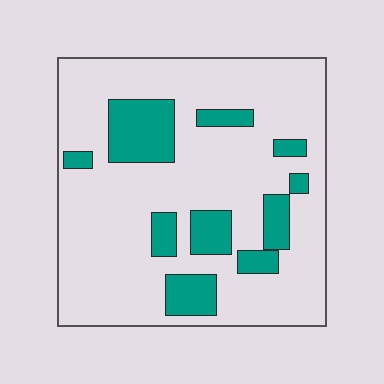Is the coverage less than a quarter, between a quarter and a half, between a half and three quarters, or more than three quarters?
Less than a quarter.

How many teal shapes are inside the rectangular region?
10.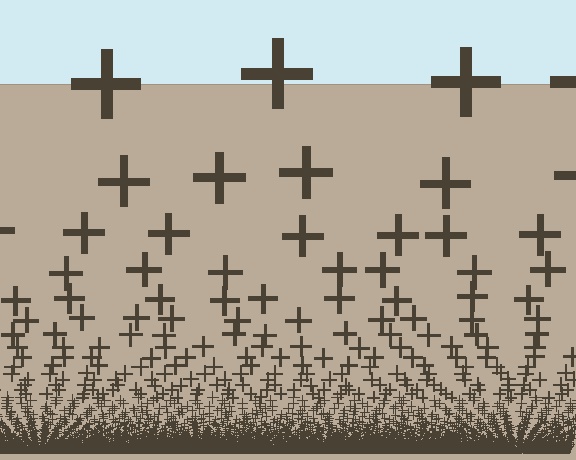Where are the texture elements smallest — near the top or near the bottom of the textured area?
Near the bottom.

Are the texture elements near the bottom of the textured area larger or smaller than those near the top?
Smaller. The gradient is inverted — elements near the bottom are smaller and denser.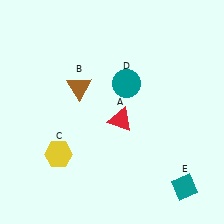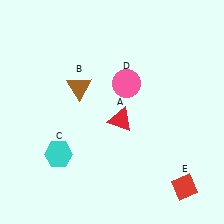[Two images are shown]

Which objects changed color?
C changed from yellow to cyan. D changed from teal to pink. E changed from teal to red.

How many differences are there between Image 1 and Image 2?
There are 3 differences between the two images.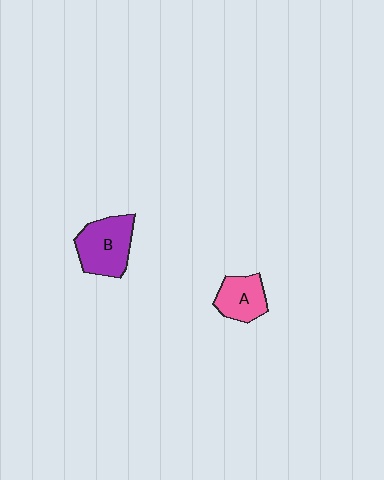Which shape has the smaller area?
Shape A (pink).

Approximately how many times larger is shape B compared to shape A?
Approximately 1.4 times.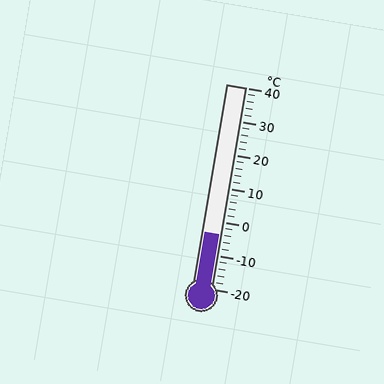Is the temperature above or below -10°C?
The temperature is above -10°C.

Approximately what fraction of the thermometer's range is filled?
The thermometer is filled to approximately 25% of its range.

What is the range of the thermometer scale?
The thermometer scale ranges from -20°C to 40°C.